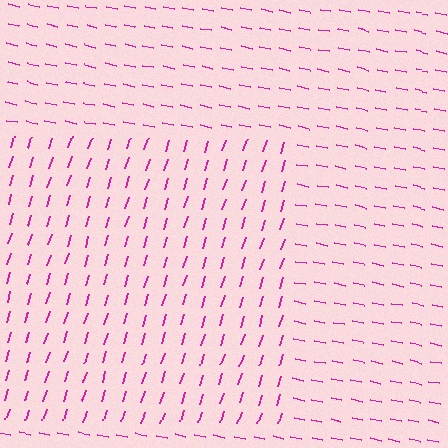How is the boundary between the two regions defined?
The boundary is defined purely by a change in line orientation (approximately 84 degrees difference). All lines are the same color and thickness.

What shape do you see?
I see a rectangle.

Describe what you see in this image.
The image is filled with small magenta line segments. A rectangle region in the image has lines oriented differently from the surrounding lines, creating a visible texture boundary.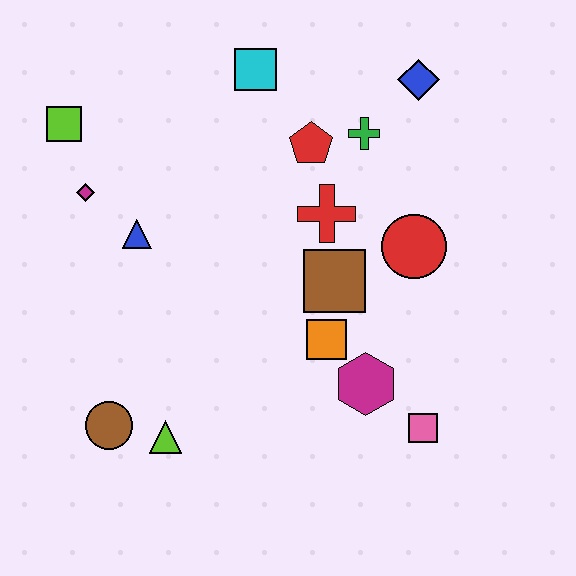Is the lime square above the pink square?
Yes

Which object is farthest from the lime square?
The pink square is farthest from the lime square.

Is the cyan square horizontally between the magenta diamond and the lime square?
No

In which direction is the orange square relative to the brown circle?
The orange square is to the right of the brown circle.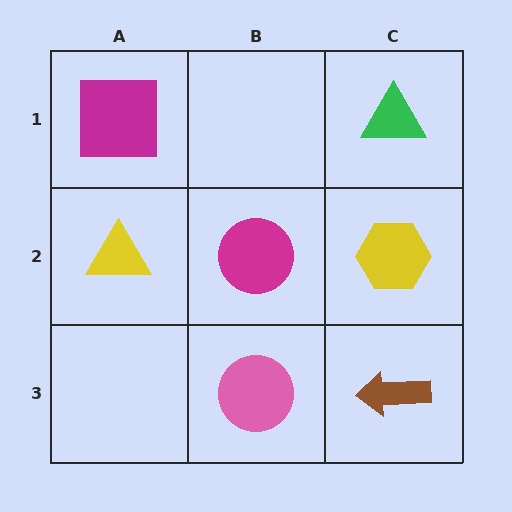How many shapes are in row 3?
2 shapes.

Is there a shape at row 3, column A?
No, that cell is empty.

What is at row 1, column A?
A magenta square.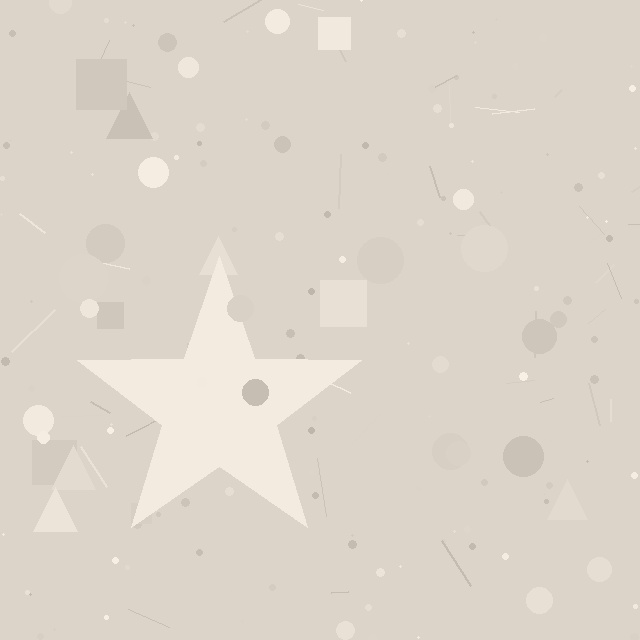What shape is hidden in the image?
A star is hidden in the image.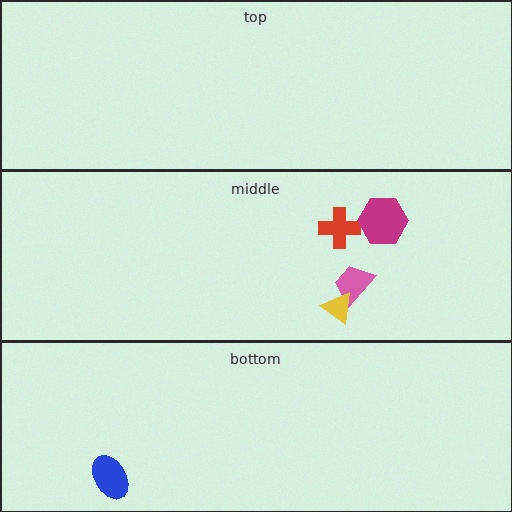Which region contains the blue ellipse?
The bottom region.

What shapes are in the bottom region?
The blue ellipse.